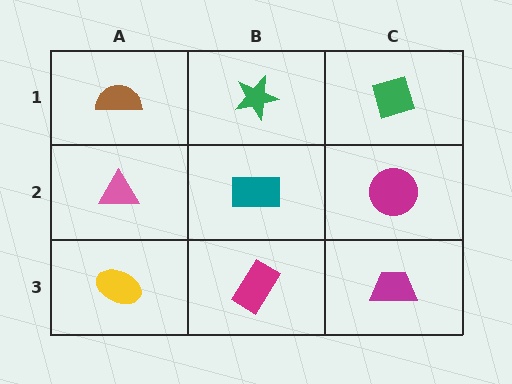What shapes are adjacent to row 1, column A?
A pink triangle (row 2, column A), a green star (row 1, column B).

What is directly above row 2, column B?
A green star.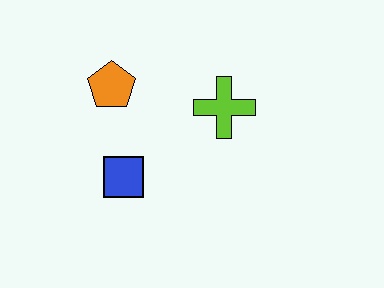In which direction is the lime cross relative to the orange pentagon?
The lime cross is to the right of the orange pentagon.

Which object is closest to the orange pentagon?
The blue square is closest to the orange pentagon.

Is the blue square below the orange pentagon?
Yes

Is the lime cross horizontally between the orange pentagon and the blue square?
No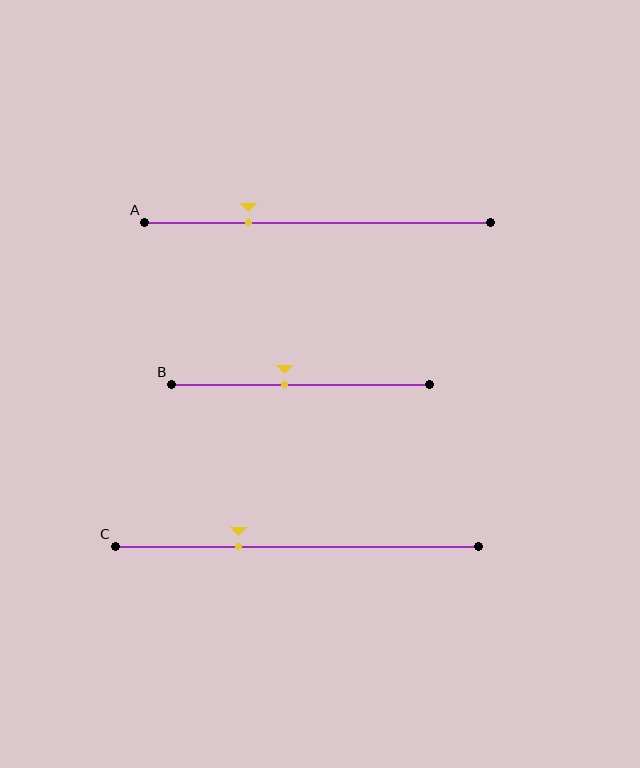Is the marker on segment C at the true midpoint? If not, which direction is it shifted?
No, the marker on segment C is shifted to the left by about 16% of the segment length.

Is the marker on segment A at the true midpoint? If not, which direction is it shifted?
No, the marker on segment A is shifted to the left by about 20% of the segment length.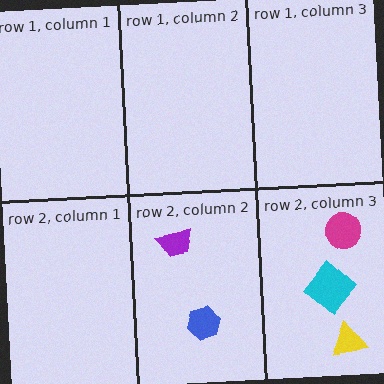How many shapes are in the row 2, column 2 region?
2.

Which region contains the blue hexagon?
The row 2, column 2 region.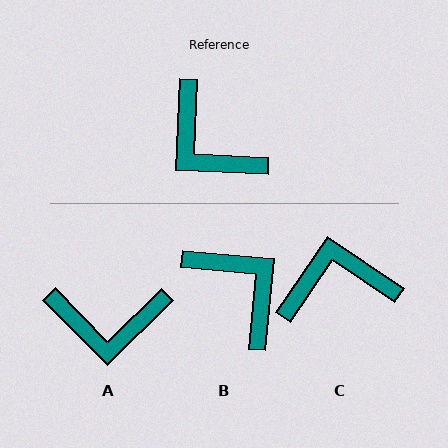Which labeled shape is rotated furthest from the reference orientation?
B, about 177 degrees away.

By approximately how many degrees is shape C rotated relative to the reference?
Approximately 122 degrees clockwise.